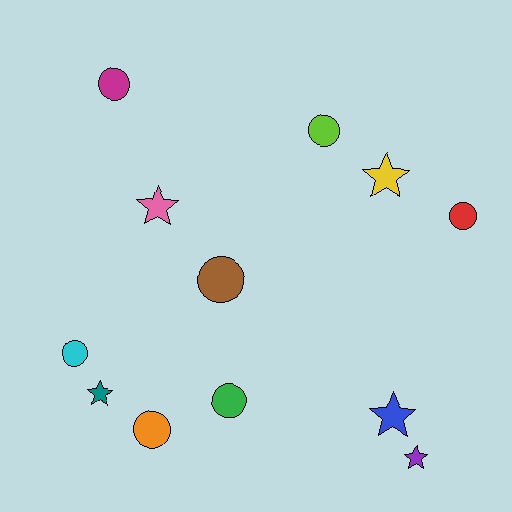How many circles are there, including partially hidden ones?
There are 7 circles.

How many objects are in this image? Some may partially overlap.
There are 12 objects.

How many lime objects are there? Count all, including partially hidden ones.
There is 1 lime object.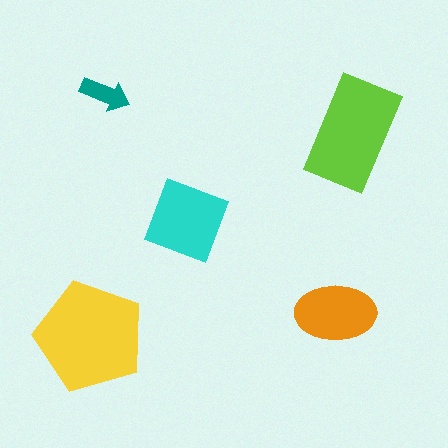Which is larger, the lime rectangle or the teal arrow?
The lime rectangle.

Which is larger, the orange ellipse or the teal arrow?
The orange ellipse.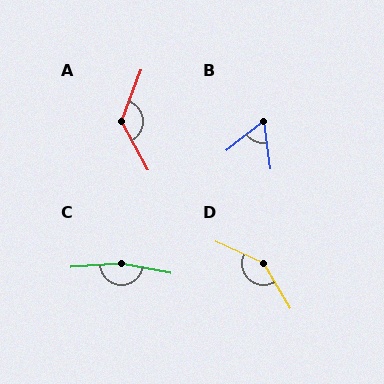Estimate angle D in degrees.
Approximately 145 degrees.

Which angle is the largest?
C, at approximately 166 degrees.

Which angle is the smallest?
B, at approximately 59 degrees.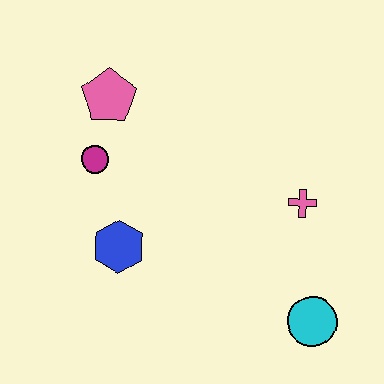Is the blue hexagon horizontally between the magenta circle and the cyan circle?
Yes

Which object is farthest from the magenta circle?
The cyan circle is farthest from the magenta circle.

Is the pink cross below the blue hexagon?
No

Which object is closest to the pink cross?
The cyan circle is closest to the pink cross.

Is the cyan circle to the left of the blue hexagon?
No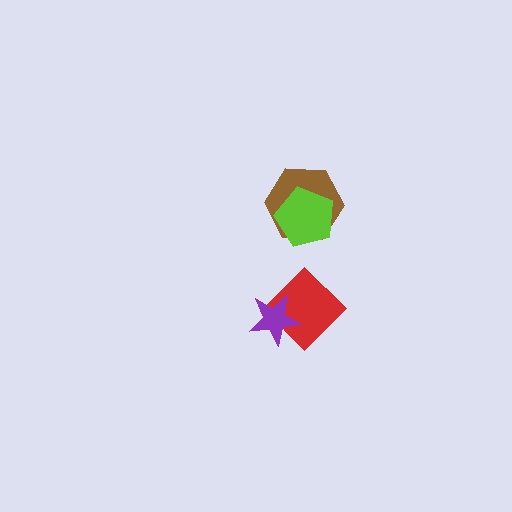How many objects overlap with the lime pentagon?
1 object overlaps with the lime pentagon.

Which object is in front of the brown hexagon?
The lime pentagon is in front of the brown hexagon.